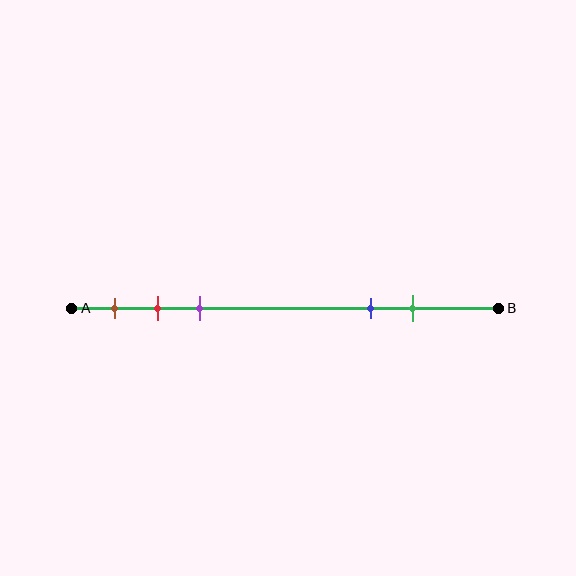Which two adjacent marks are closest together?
The red and purple marks are the closest adjacent pair.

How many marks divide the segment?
There are 5 marks dividing the segment.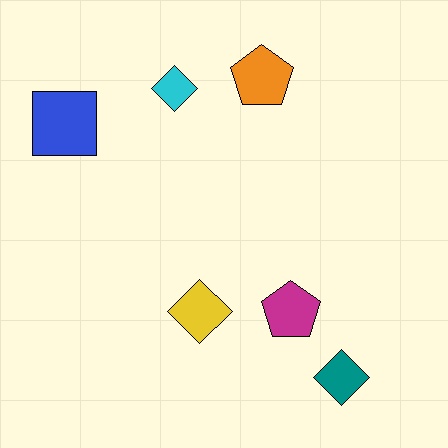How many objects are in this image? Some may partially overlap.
There are 6 objects.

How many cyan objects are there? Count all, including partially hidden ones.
There is 1 cyan object.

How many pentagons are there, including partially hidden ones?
There are 2 pentagons.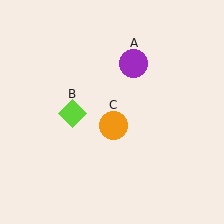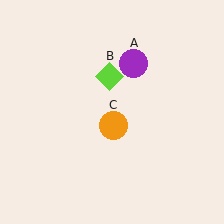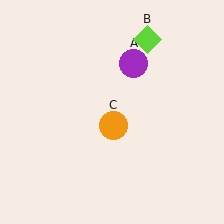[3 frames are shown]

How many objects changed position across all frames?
1 object changed position: lime diamond (object B).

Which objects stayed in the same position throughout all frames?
Purple circle (object A) and orange circle (object C) remained stationary.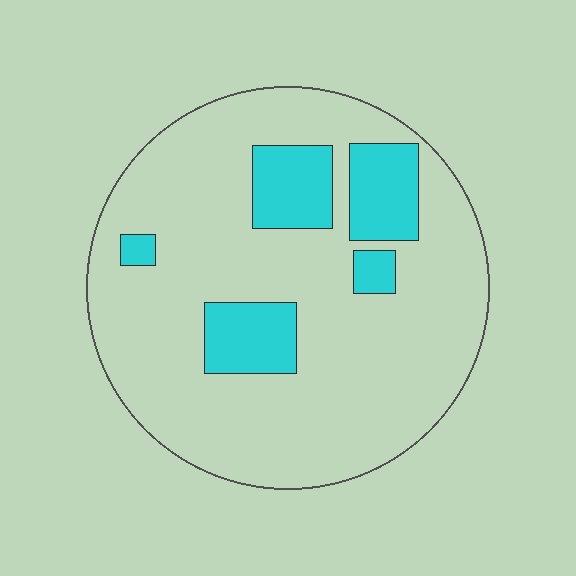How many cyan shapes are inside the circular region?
5.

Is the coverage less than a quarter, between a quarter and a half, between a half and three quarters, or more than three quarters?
Less than a quarter.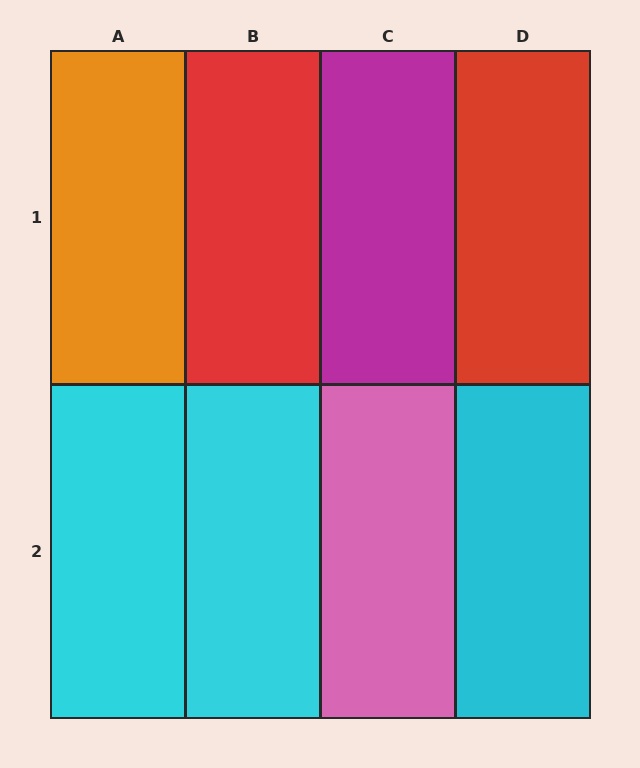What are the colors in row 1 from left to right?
Orange, red, magenta, red.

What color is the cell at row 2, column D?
Cyan.